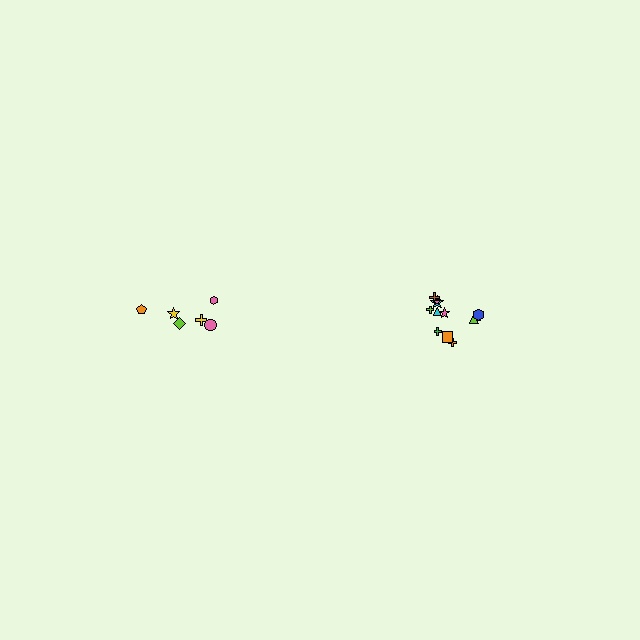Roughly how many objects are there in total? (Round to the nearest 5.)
Roughly 20 objects in total.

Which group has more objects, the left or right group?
The right group.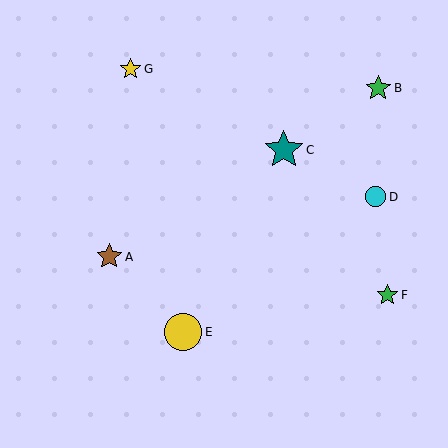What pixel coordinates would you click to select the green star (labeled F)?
Click at (387, 295) to select the green star F.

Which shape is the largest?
The teal star (labeled C) is the largest.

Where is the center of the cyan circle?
The center of the cyan circle is at (375, 197).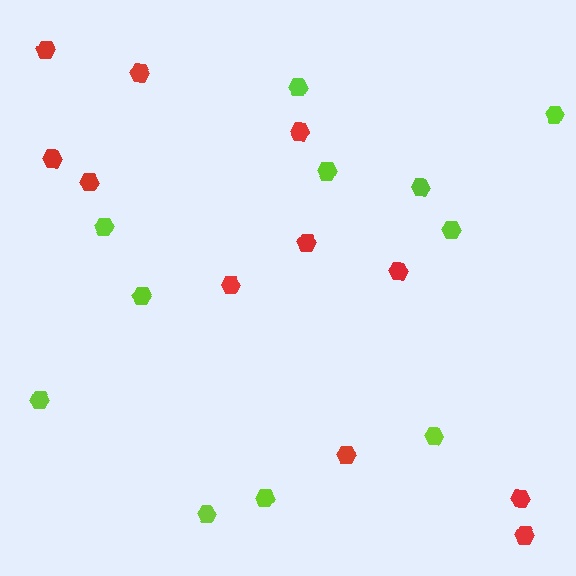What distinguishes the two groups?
There are 2 groups: one group of lime hexagons (11) and one group of red hexagons (11).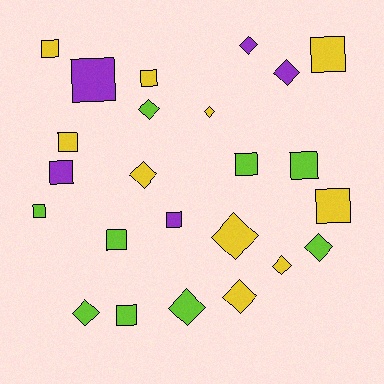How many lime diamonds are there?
There are 4 lime diamonds.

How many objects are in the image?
There are 24 objects.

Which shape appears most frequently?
Square, with 13 objects.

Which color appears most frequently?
Yellow, with 10 objects.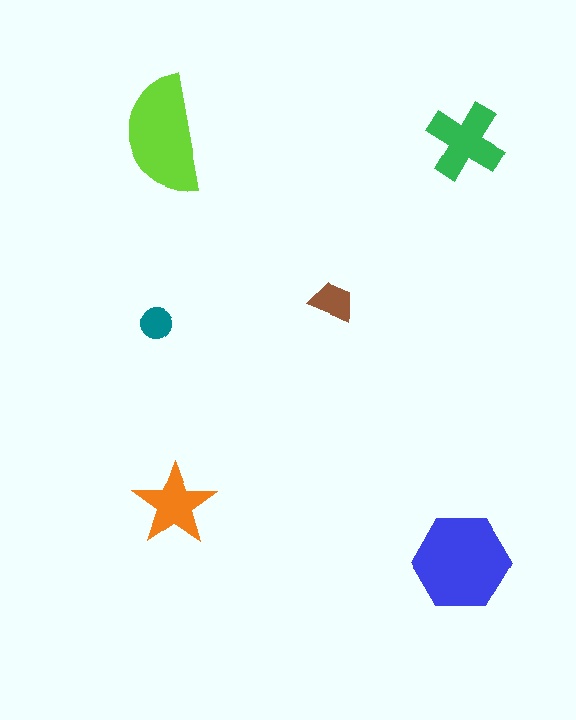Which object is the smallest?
The teal circle.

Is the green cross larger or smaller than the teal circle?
Larger.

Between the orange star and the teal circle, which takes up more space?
The orange star.